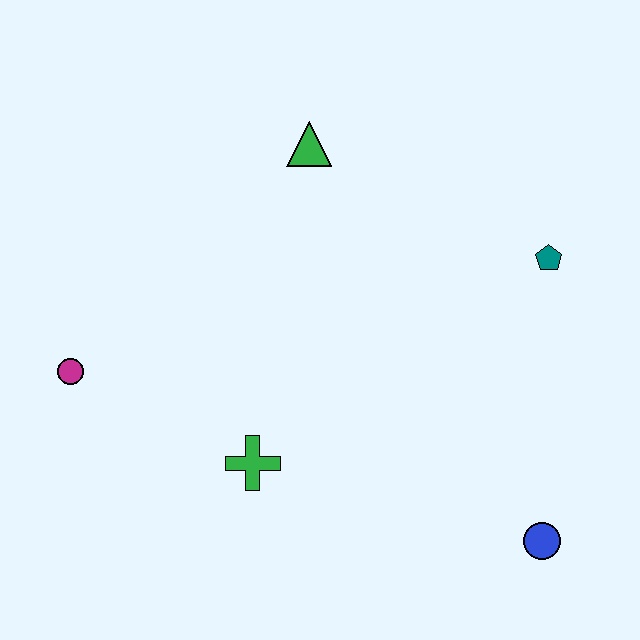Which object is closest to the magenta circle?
The green cross is closest to the magenta circle.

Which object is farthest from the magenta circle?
The blue circle is farthest from the magenta circle.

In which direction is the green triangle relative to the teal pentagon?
The green triangle is to the left of the teal pentagon.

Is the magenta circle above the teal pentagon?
No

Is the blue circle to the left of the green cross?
No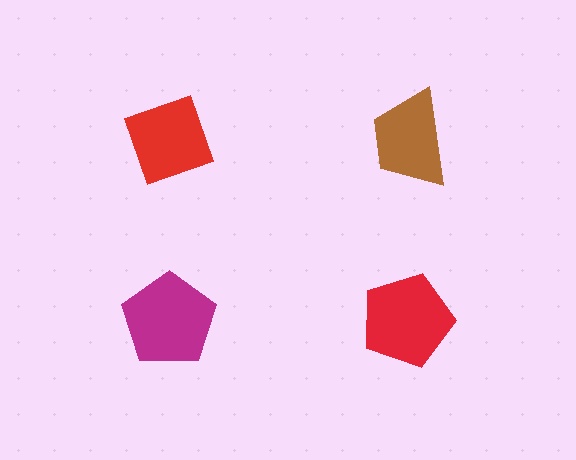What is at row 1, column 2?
A brown trapezoid.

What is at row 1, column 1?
A red diamond.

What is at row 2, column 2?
A red pentagon.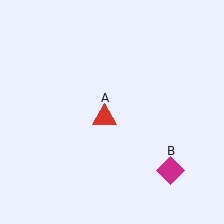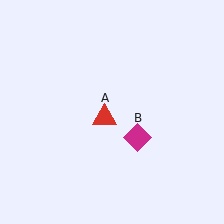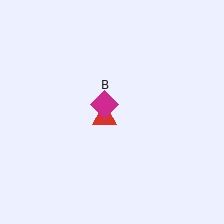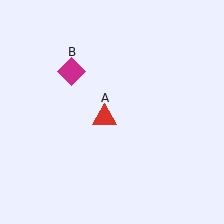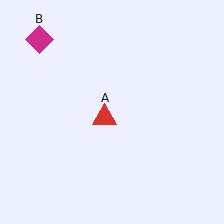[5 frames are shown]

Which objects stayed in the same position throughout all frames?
Red triangle (object A) remained stationary.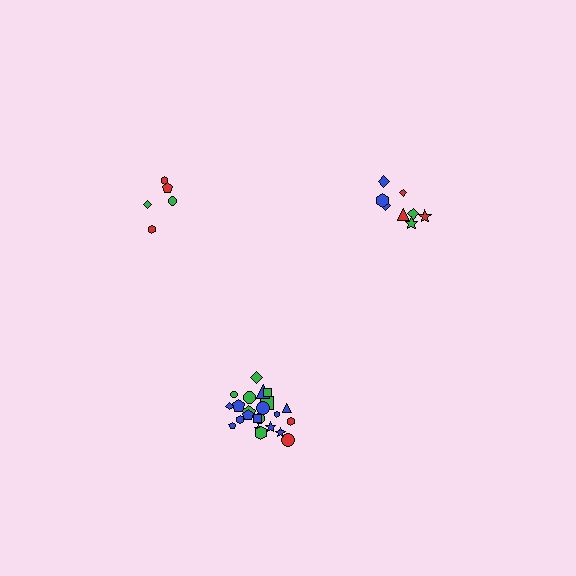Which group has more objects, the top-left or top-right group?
The top-right group.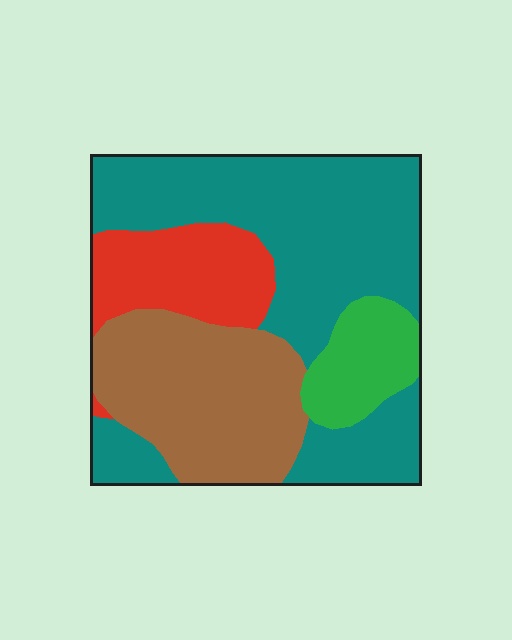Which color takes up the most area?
Teal, at roughly 50%.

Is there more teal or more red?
Teal.